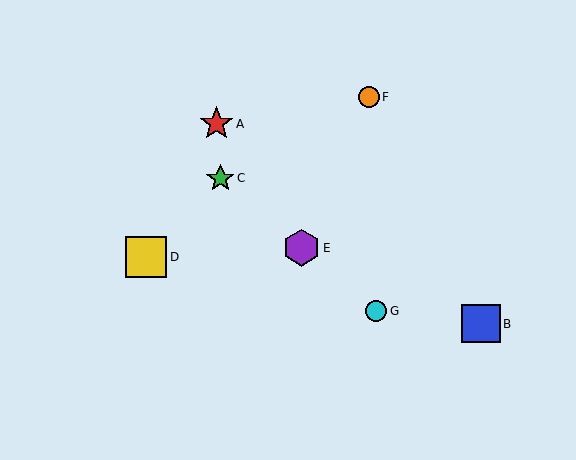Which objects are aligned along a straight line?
Objects C, E, G are aligned along a straight line.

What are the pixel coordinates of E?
Object E is at (302, 248).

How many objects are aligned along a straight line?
3 objects (C, E, G) are aligned along a straight line.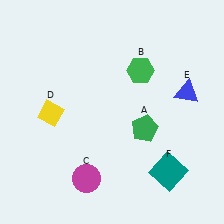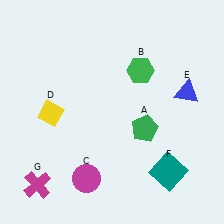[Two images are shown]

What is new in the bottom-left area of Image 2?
A magenta cross (G) was added in the bottom-left area of Image 2.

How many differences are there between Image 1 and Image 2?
There is 1 difference between the two images.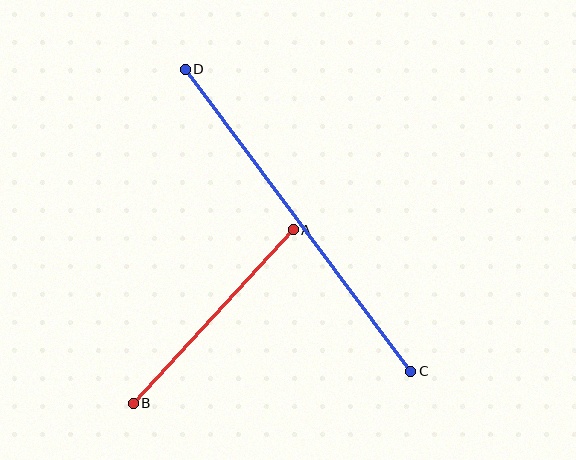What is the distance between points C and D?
The distance is approximately 377 pixels.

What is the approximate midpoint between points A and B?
The midpoint is at approximately (213, 316) pixels.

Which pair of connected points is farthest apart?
Points C and D are farthest apart.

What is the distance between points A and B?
The distance is approximately 236 pixels.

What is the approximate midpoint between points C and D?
The midpoint is at approximately (298, 220) pixels.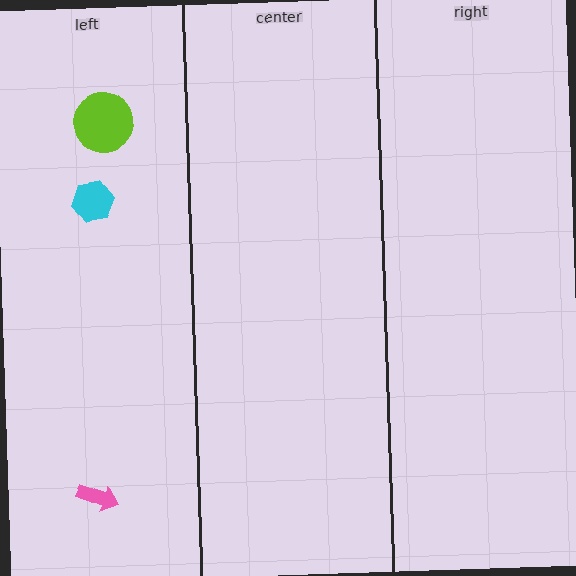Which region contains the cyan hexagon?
The left region.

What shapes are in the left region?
The pink arrow, the lime circle, the cyan hexagon.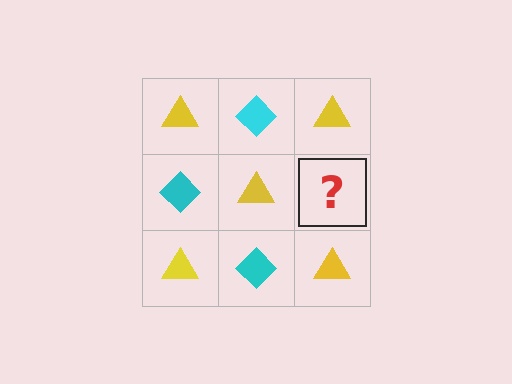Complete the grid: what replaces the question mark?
The question mark should be replaced with a cyan diamond.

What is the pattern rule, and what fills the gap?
The rule is that it alternates yellow triangle and cyan diamond in a checkerboard pattern. The gap should be filled with a cyan diamond.